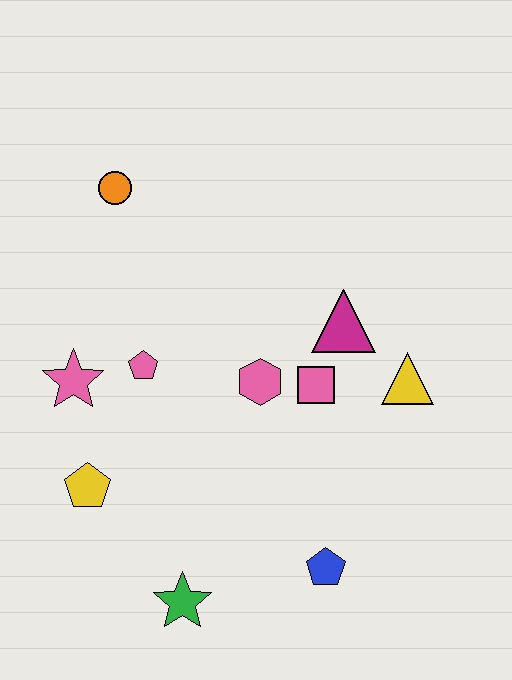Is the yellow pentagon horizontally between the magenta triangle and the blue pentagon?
No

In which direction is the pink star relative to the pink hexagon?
The pink star is to the left of the pink hexagon.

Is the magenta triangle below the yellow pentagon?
No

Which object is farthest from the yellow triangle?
The orange circle is farthest from the yellow triangle.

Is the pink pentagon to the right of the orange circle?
Yes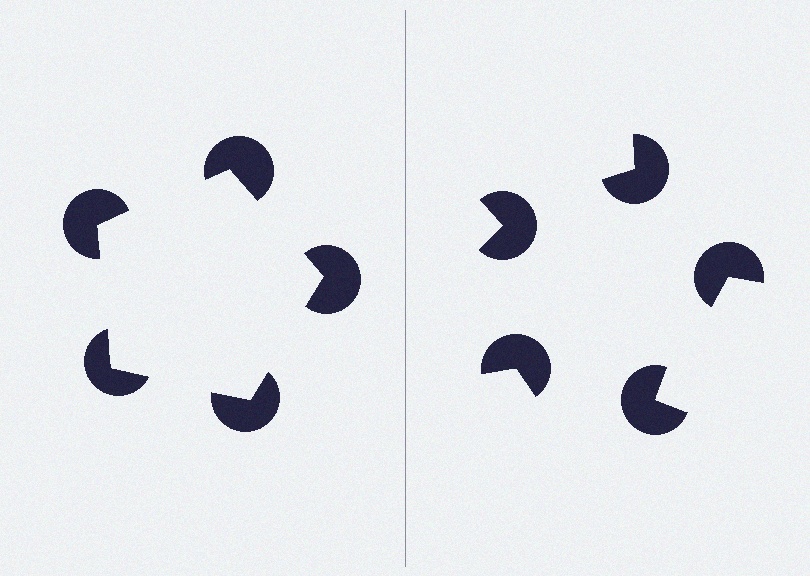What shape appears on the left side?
An illusory pentagon.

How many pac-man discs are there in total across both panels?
10 — 5 on each side.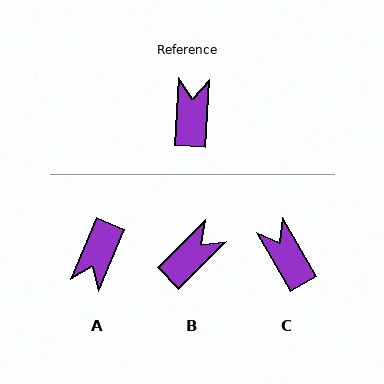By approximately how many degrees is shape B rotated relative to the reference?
Approximately 42 degrees clockwise.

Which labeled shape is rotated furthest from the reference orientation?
A, about 160 degrees away.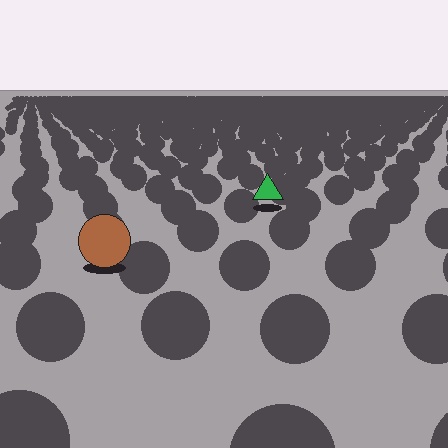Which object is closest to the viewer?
The brown circle is closest. The texture marks near it are larger and more spread out.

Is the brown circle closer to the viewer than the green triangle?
Yes. The brown circle is closer — you can tell from the texture gradient: the ground texture is coarser near it.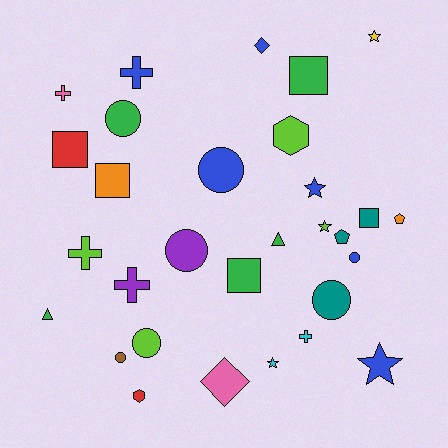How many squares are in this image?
There are 5 squares.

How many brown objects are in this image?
There is 1 brown object.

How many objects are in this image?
There are 30 objects.